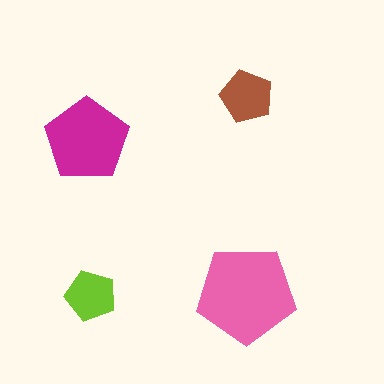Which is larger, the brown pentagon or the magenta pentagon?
The magenta one.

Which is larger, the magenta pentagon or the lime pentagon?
The magenta one.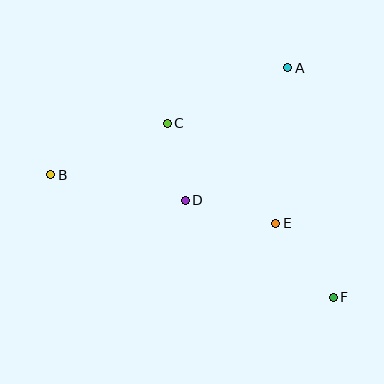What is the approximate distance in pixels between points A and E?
The distance between A and E is approximately 156 pixels.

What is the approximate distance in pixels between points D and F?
The distance between D and F is approximately 177 pixels.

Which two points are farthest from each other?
Points B and F are farthest from each other.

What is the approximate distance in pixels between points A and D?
The distance between A and D is approximately 168 pixels.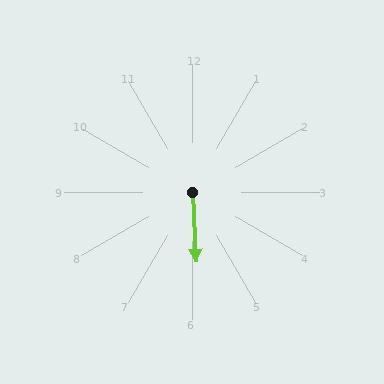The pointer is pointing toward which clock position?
Roughly 6 o'clock.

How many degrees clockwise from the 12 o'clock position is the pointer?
Approximately 177 degrees.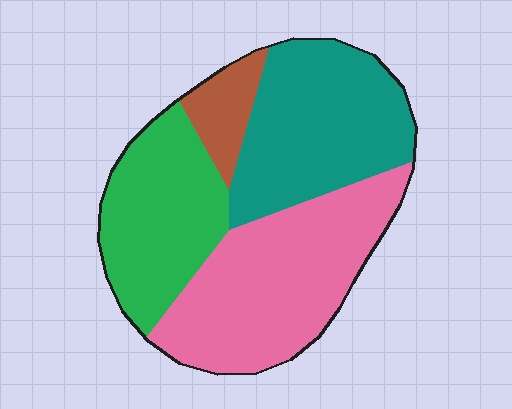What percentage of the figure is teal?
Teal takes up about one third (1/3) of the figure.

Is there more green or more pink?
Pink.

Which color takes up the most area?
Pink, at roughly 35%.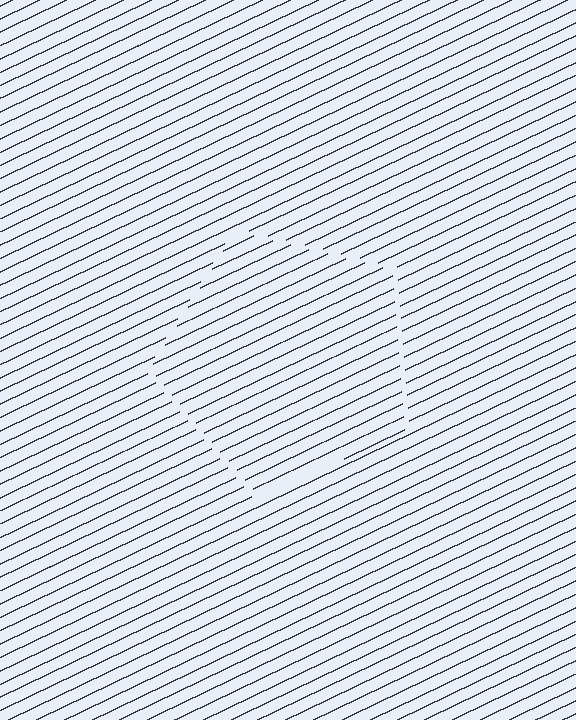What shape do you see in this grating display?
An illusory pentagon. The interior of the shape contains the same grating, shifted by half a period — the contour is defined by the phase discontinuity where line-ends from the inner and outer gratings abut.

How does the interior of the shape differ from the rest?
The interior of the shape contains the same grating, shifted by half a period — the contour is defined by the phase discontinuity where line-ends from the inner and outer gratings abut.